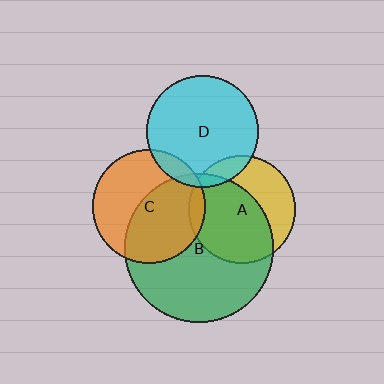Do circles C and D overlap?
Yes.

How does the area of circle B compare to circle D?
Approximately 1.8 times.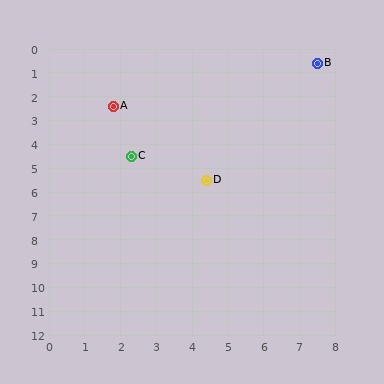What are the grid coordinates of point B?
Point B is at approximately (7.5, 0.6).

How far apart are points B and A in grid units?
Points B and A are about 6.0 grid units apart.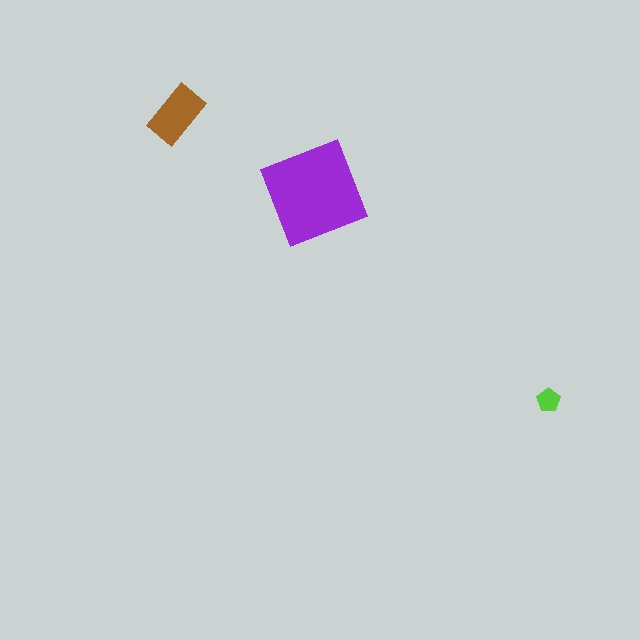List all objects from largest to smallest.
The purple diamond, the brown rectangle, the lime pentagon.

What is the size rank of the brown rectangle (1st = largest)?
2nd.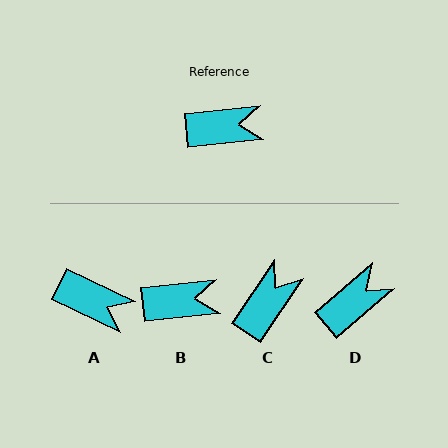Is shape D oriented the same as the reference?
No, it is off by about 34 degrees.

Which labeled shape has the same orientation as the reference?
B.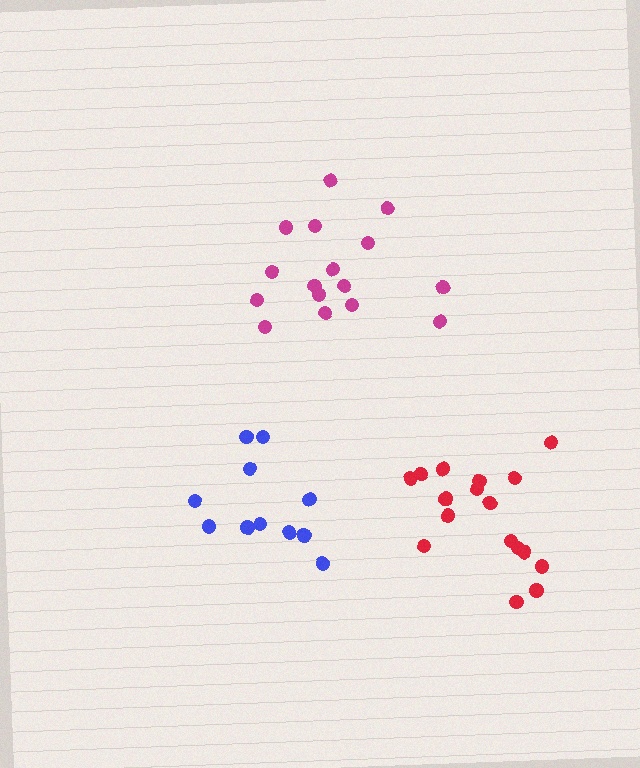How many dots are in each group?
Group 1: 16 dots, Group 2: 11 dots, Group 3: 17 dots (44 total).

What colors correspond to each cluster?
The clusters are colored: magenta, blue, red.